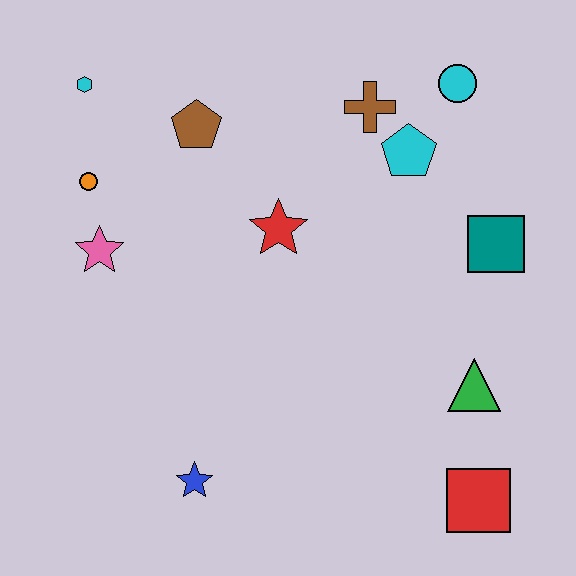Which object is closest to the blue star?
The pink star is closest to the blue star.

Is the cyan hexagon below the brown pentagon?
No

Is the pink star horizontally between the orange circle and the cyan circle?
Yes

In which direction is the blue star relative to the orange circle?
The blue star is below the orange circle.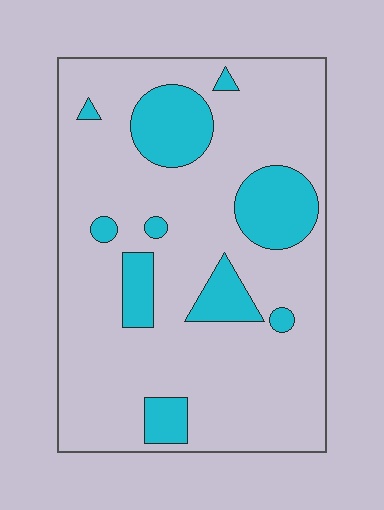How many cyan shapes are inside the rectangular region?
10.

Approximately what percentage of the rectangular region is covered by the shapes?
Approximately 20%.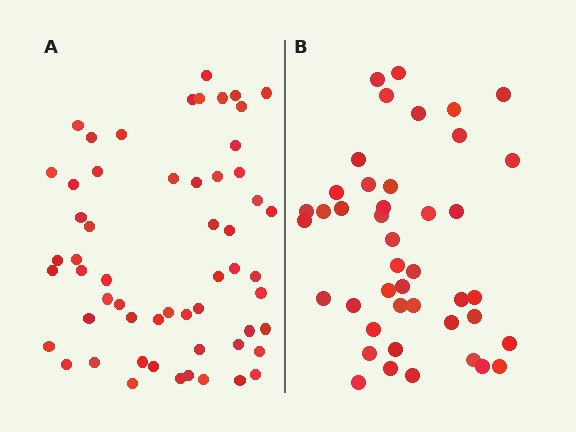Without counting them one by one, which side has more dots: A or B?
Region A (the left region) has more dots.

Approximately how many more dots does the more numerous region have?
Region A has approximately 15 more dots than region B.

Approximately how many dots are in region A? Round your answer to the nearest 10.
About 60 dots. (The exact count is 57, which rounds to 60.)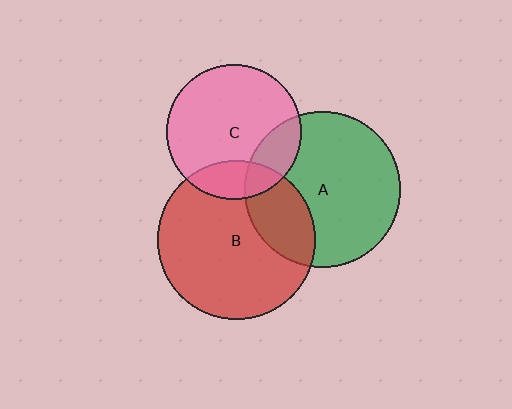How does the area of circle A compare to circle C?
Approximately 1.3 times.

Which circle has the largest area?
Circle B (red).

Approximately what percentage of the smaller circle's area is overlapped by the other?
Approximately 20%.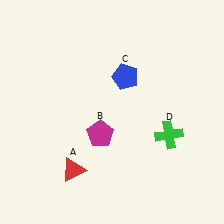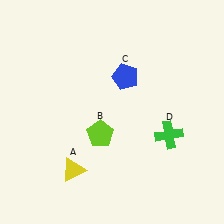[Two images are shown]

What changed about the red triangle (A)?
In Image 1, A is red. In Image 2, it changed to yellow.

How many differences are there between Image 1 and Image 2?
There are 2 differences between the two images.